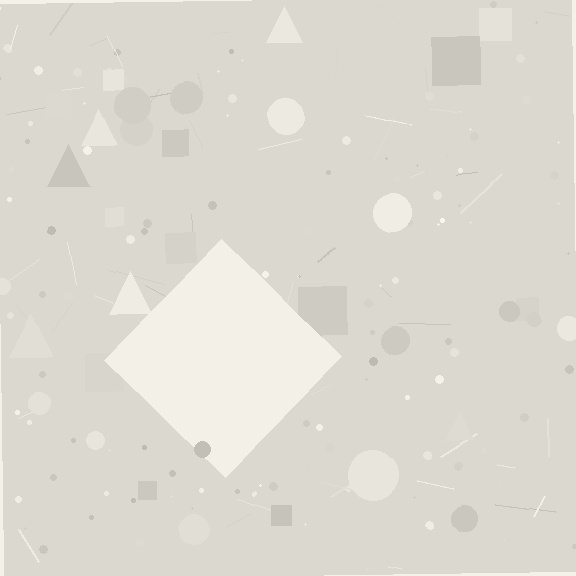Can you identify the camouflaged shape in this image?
The camouflaged shape is a diamond.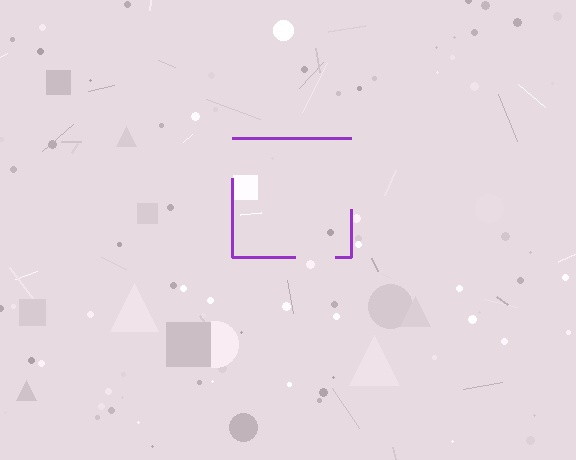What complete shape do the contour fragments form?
The contour fragments form a square.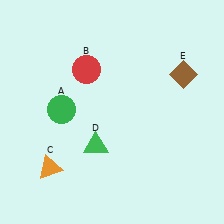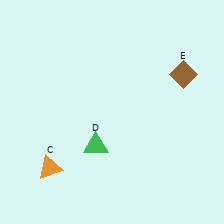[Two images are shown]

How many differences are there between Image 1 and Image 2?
There are 2 differences between the two images.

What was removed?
The red circle (B), the green circle (A) were removed in Image 2.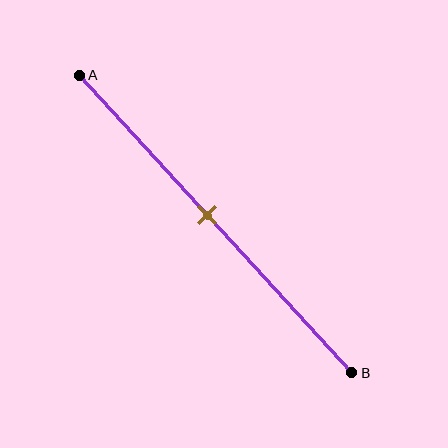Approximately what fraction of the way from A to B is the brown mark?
The brown mark is approximately 45% of the way from A to B.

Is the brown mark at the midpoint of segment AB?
No, the mark is at about 45% from A, not at the 50% midpoint.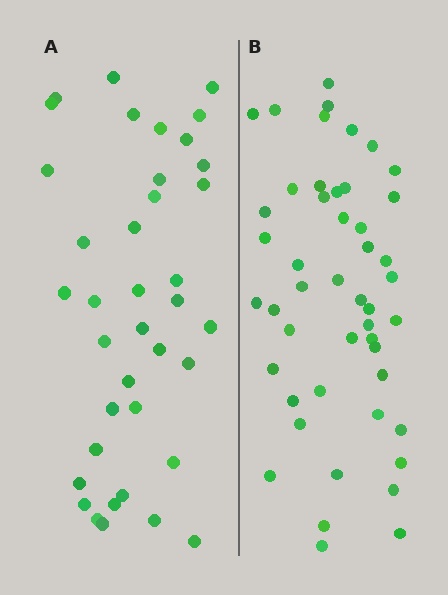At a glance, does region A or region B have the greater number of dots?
Region B (the right region) has more dots.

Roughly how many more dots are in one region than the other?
Region B has roughly 10 or so more dots than region A.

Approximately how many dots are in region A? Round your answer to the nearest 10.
About 40 dots. (The exact count is 38, which rounds to 40.)